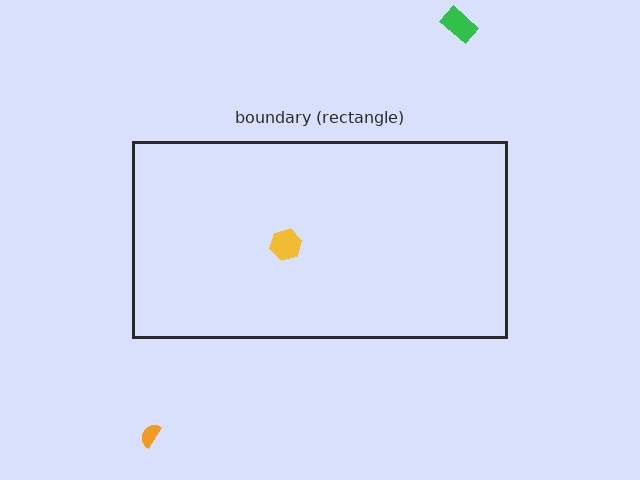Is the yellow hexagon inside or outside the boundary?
Inside.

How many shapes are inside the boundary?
1 inside, 2 outside.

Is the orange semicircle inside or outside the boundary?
Outside.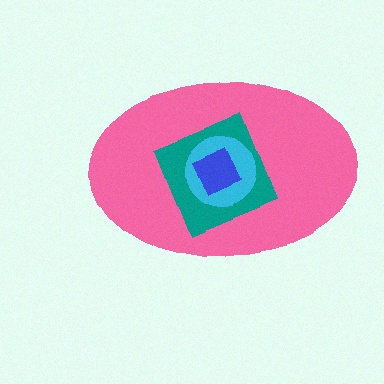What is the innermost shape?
The blue diamond.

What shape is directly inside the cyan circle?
The blue diamond.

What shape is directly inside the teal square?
The cyan circle.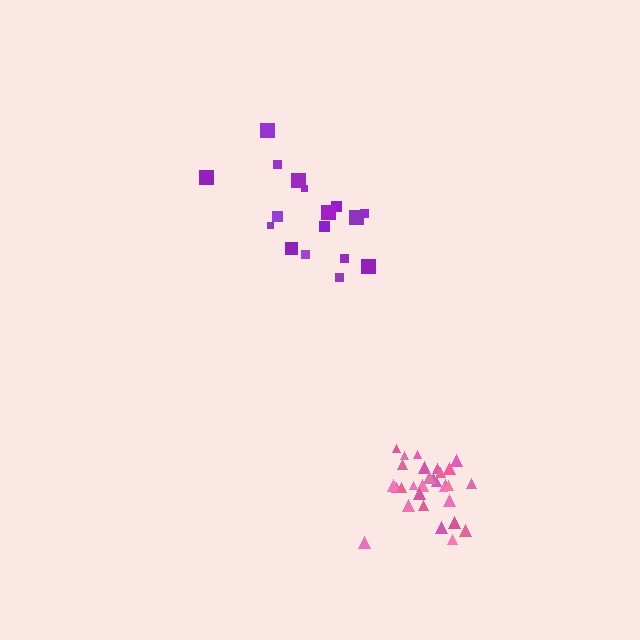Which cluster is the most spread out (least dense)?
Purple.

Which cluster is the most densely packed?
Pink.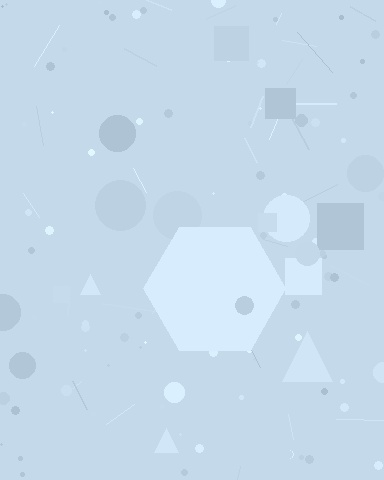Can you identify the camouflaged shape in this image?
The camouflaged shape is a hexagon.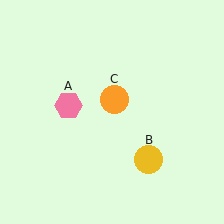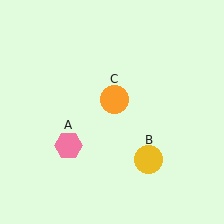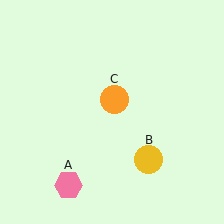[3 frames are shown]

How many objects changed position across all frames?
1 object changed position: pink hexagon (object A).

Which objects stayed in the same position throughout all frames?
Yellow circle (object B) and orange circle (object C) remained stationary.